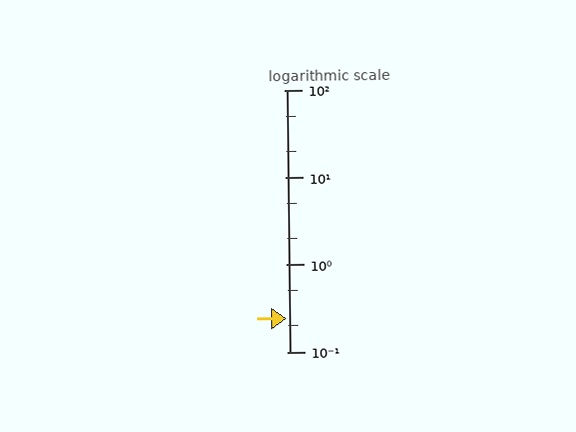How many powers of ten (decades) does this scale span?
The scale spans 3 decades, from 0.1 to 100.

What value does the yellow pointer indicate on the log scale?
The pointer indicates approximately 0.24.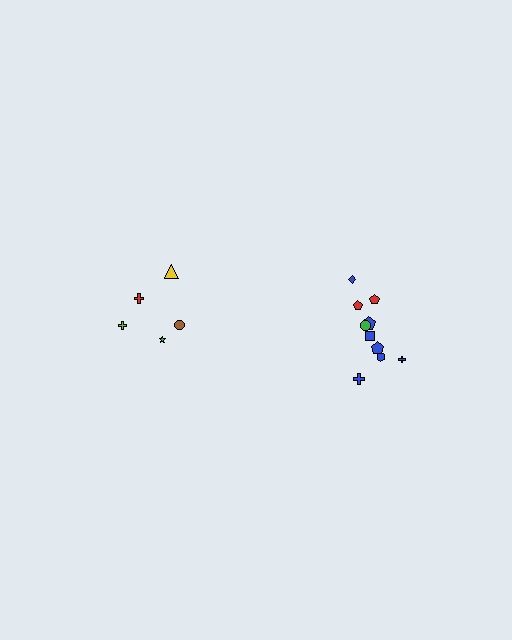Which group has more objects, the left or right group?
The right group.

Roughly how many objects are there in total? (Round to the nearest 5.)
Roughly 15 objects in total.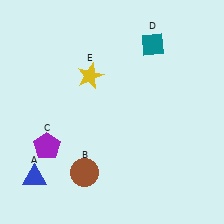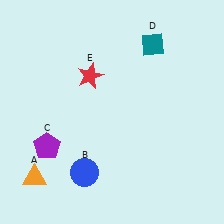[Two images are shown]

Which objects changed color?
A changed from blue to orange. B changed from brown to blue. E changed from yellow to red.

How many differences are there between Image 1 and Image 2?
There are 3 differences between the two images.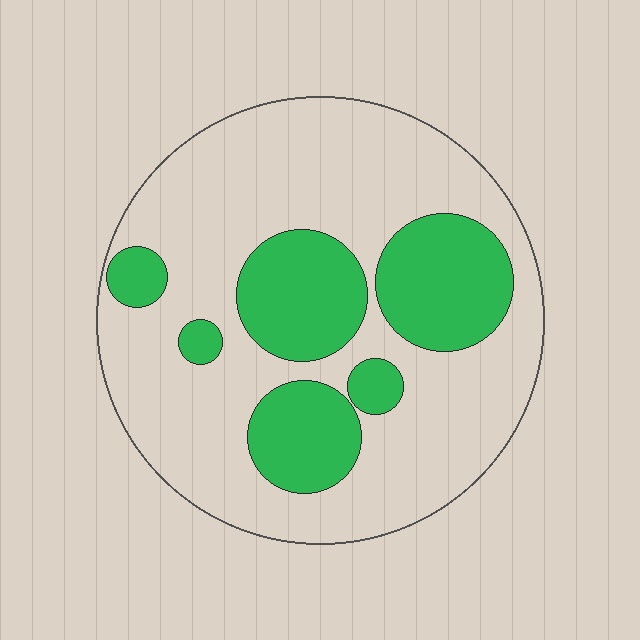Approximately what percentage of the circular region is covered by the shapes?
Approximately 30%.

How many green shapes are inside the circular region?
6.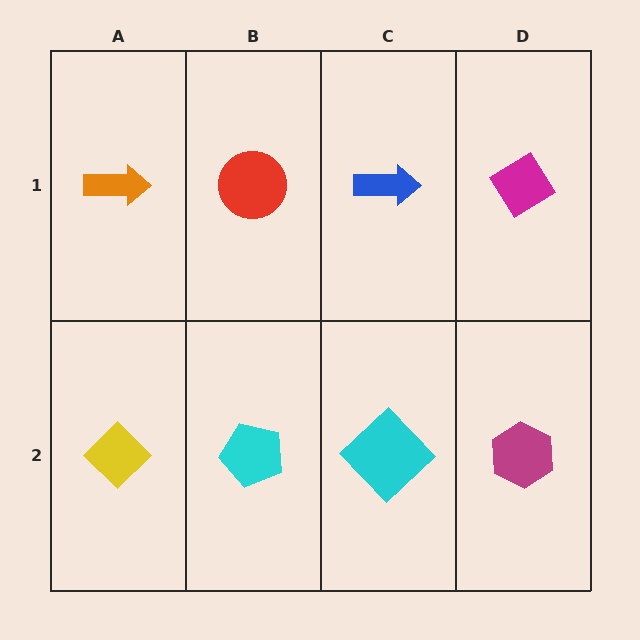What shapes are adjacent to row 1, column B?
A cyan pentagon (row 2, column B), an orange arrow (row 1, column A), a blue arrow (row 1, column C).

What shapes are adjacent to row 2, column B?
A red circle (row 1, column B), a yellow diamond (row 2, column A), a cyan diamond (row 2, column C).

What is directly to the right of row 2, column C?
A magenta hexagon.